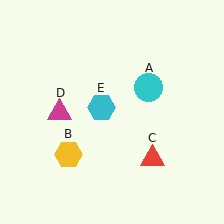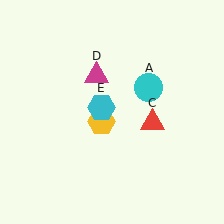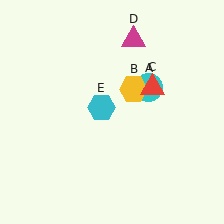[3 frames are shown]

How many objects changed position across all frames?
3 objects changed position: yellow hexagon (object B), red triangle (object C), magenta triangle (object D).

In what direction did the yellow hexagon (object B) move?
The yellow hexagon (object B) moved up and to the right.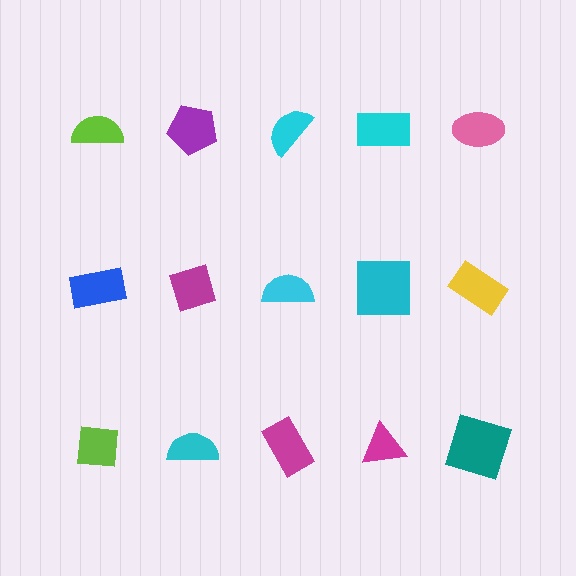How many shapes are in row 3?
5 shapes.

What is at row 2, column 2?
A magenta diamond.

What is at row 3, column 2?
A cyan semicircle.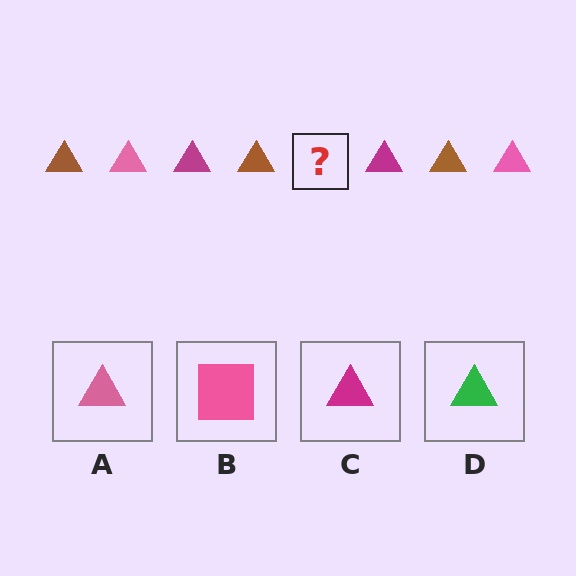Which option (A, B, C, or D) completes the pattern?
A.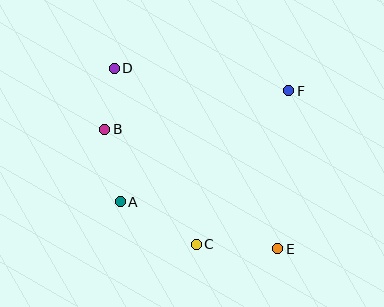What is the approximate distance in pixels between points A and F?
The distance between A and F is approximately 202 pixels.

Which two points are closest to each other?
Points B and D are closest to each other.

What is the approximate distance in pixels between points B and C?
The distance between B and C is approximately 147 pixels.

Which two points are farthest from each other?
Points D and E are farthest from each other.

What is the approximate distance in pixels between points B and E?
The distance between B and E is approximately 210 pixels.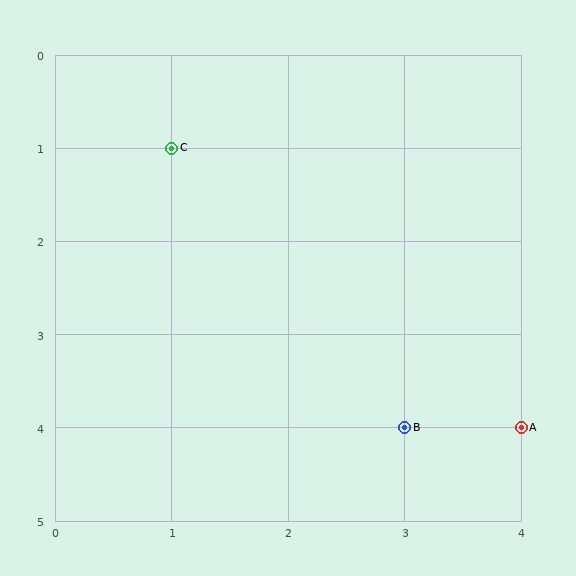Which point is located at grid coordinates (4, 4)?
Point A is at (4, 4).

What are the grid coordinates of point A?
Point A is at grid coordinates (4, 4).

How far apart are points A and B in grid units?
Points A and B are 1 column apart.